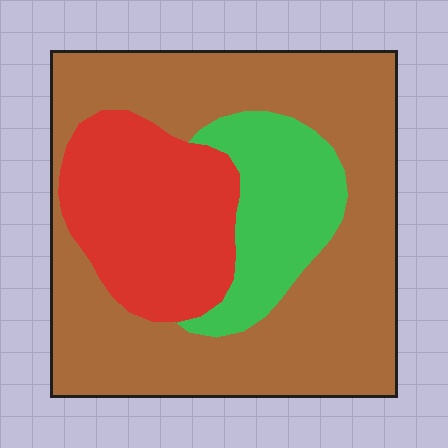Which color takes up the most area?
Brown, at roughly 60%.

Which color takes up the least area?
Green, at roughly 15%.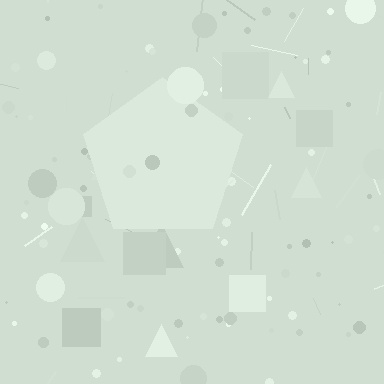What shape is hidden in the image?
A pentagon is hidden in the image.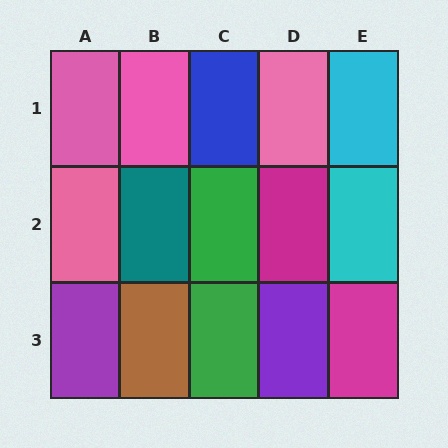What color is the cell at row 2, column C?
Green.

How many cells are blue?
1 cell is blue.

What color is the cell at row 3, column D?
Purple.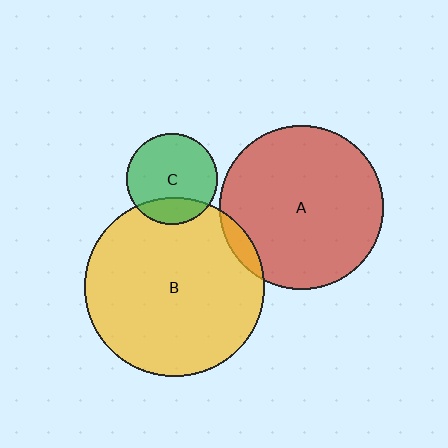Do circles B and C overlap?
Yes.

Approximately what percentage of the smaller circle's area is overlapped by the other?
Approximately 20%.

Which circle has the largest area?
Circle B (yellow).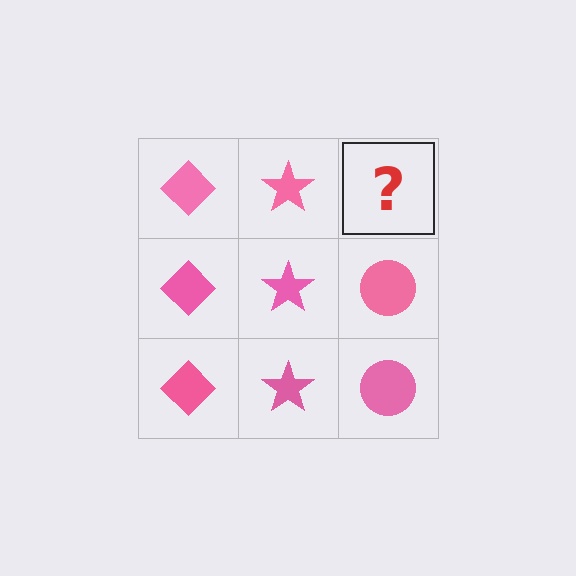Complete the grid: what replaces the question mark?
The question mark should be replaced with a pink circle.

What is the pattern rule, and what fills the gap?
The rule is that each column has a consistent shape. The gap should be filled with a pink circle.